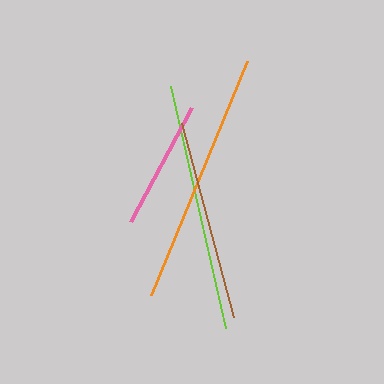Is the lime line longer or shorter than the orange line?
The orange line is longer than the lime line.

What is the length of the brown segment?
The brown segment is approximately 201 pixels long.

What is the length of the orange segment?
The orange segment is approximately 253 pixels long.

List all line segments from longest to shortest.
From longest to shortest: orange, lime, brown, pink.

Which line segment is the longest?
The orange line is the longest at approximately 253 pixels.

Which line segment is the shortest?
The pink line is the shortest at approximately 129 pixels.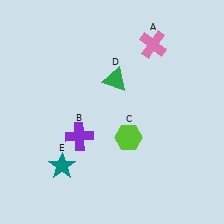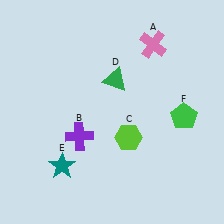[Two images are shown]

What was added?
A green pentagon (F) was added in Image 2.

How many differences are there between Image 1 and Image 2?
There is 1 difference between the two images.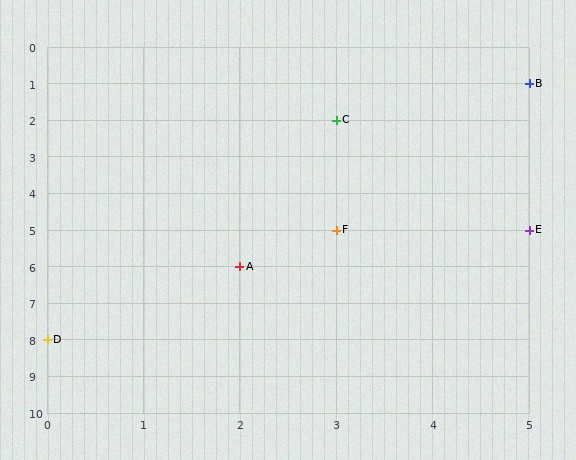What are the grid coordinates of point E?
Point E is at grid coordinates (5, 5).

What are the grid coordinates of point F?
Point F is at grid coordinates (3, 5).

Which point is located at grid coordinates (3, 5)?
Point F is at (3, 5).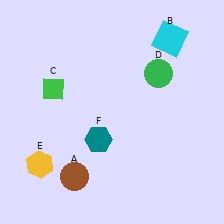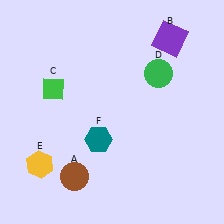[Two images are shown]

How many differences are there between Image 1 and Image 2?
There is 1 difference between the two images.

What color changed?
The square (B) changed from cyan in Image 1 to purple in Image 2.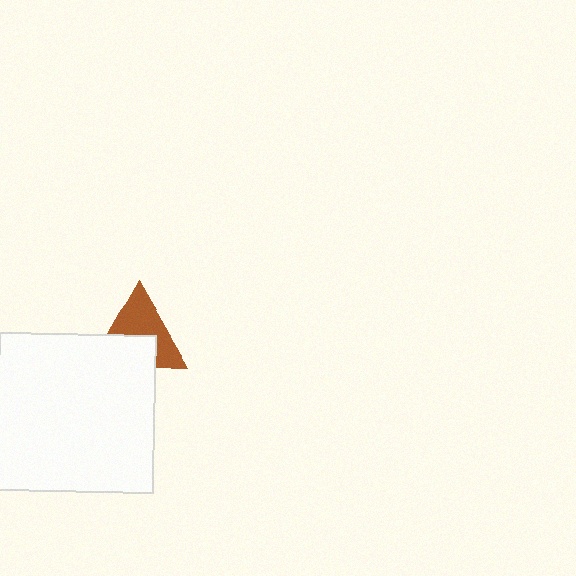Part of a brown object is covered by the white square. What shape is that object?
It is a triangle.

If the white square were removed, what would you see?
You would see the complete brown triangle.